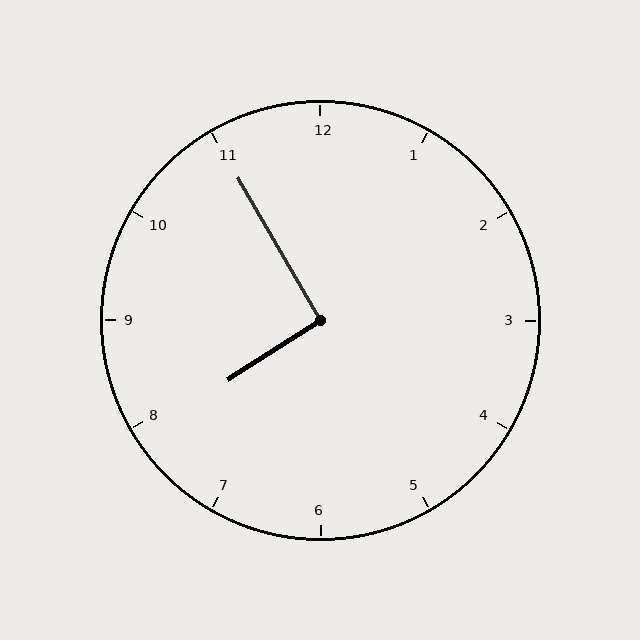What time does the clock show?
7:55.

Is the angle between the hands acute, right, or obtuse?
It is right.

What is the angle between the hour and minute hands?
Approximately 92 degrees.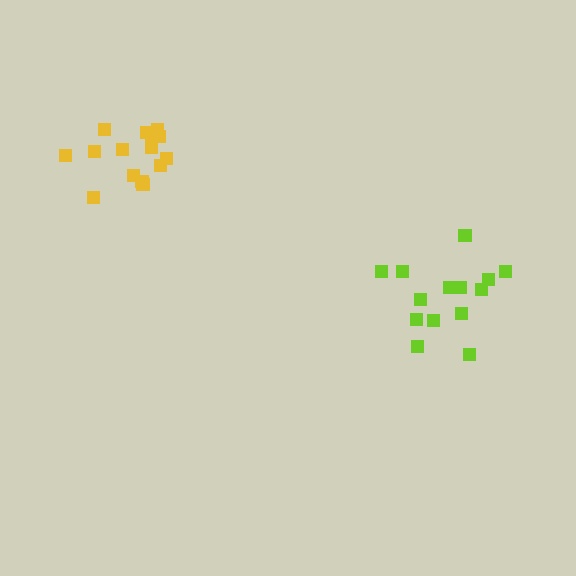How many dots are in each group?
Group 1: 15 dots, Group 2: 14 dots (29 total).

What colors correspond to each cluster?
The clusters are colored: yellow, lime.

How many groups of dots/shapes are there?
There are 2 groups.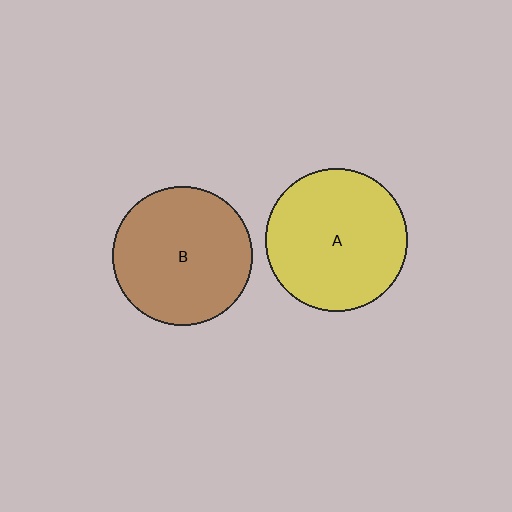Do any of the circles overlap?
No, none of the circles overlap.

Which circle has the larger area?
Circle A (yellow).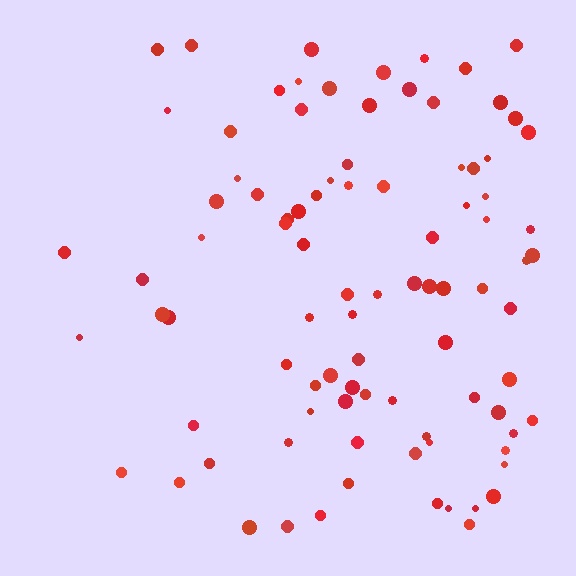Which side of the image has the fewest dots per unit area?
The left.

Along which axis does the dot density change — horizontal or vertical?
Horizontal.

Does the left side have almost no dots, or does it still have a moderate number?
Still a moderate number, just noticeably fewer than the right.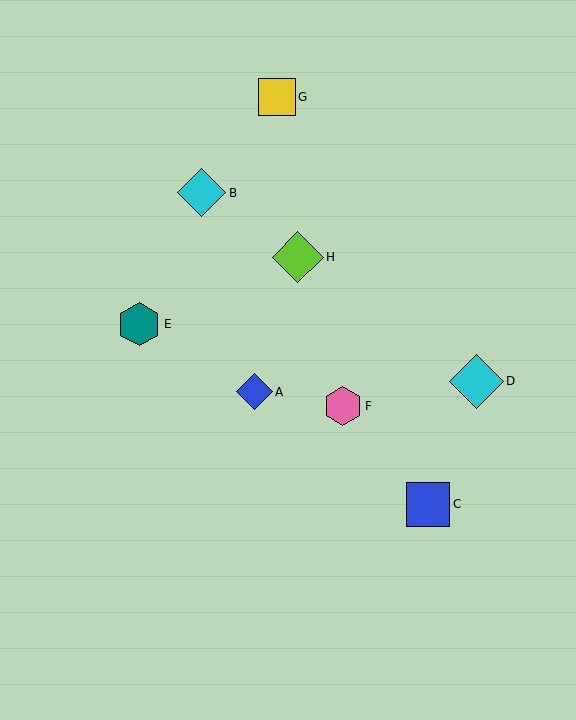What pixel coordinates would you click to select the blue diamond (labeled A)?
Click at (254, 392) to select the blue diamond A.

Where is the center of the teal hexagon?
The center of the teal hexagon is at (139, 324).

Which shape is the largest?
The cyan diamond (labeled D) is the largest.